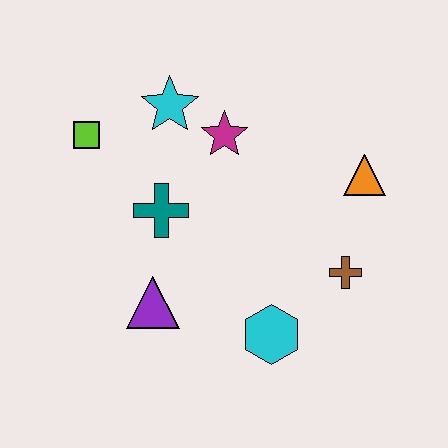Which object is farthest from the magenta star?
The cyan hexagon is farthest from the magenta star.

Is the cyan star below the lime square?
No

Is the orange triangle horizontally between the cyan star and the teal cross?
No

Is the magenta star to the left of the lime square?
No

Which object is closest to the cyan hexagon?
The brown cross is closest to the cyan hexagon.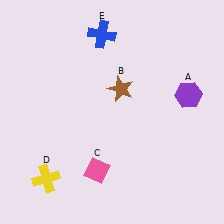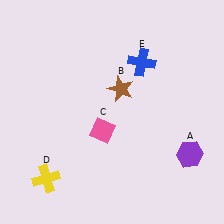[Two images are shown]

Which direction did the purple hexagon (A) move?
The purple hexagon (A) moved down.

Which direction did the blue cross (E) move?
The blue cross (E) moved right.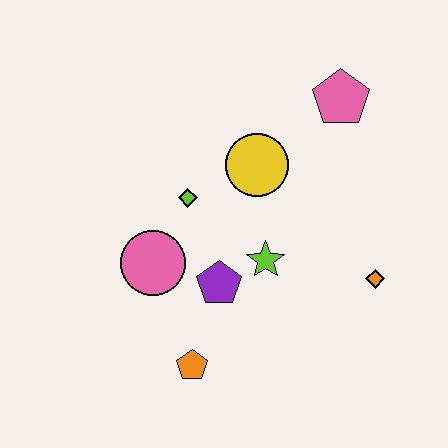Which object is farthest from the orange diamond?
The pink circle is farthest from the orange diamond.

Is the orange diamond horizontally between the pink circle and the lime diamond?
No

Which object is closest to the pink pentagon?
The yellow circle is closest to the pink pentagon.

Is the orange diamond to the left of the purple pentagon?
No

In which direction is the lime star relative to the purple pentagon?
The lime star is to the right of the purple pentagon.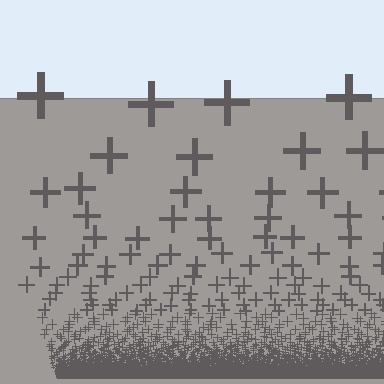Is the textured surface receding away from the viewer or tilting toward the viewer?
The surface appears to tilt toward the viewer. Texture elements get larger and sparser toward the top.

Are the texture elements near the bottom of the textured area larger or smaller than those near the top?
Smaller. The gradient is inverted — elements near the bottom are smaller and denser.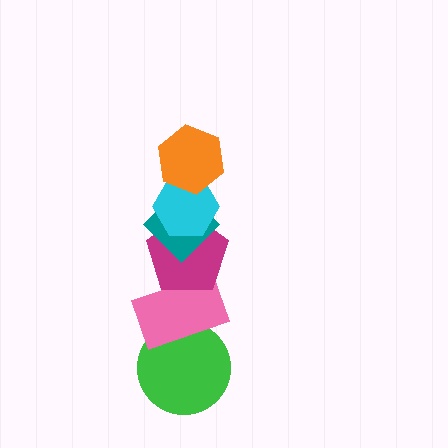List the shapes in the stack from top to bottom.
From top to bottom: the orange hexagon, the cyan hexagon, the teal diamond, the magenta pentagon, the pink rectangle, the green circle.